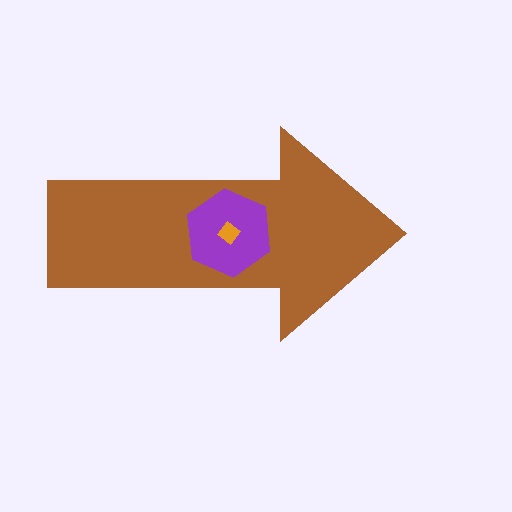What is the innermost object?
The orange diamond.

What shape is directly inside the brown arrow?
The purple hexagon.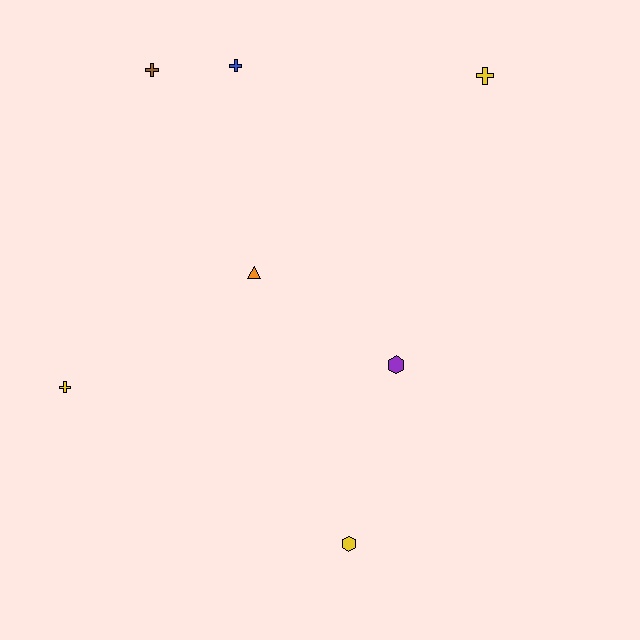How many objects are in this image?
There are 7 objects.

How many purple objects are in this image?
There is 1 purple object.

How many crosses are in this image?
There are 4 crosses.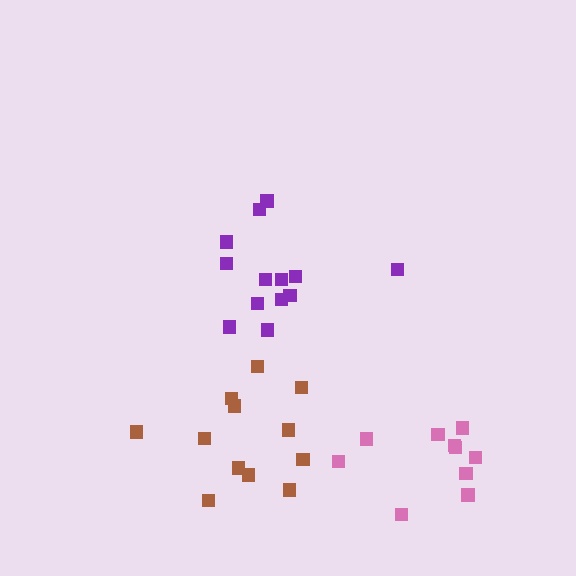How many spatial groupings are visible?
There are 3 spatial groupings.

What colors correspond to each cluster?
The clusters are colored: purple, brown, pink.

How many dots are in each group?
Group 1: 13 dots, Group 2: 12 dots, Group 3: 10 dots (35 total).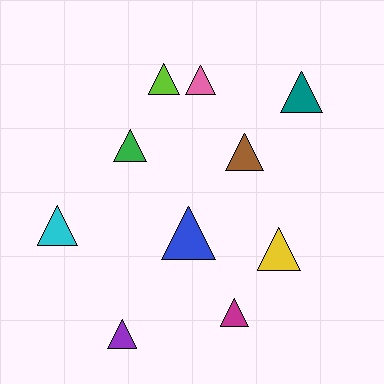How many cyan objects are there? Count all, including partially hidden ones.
There is 1 cyan object.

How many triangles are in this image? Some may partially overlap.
There are 10 triangles.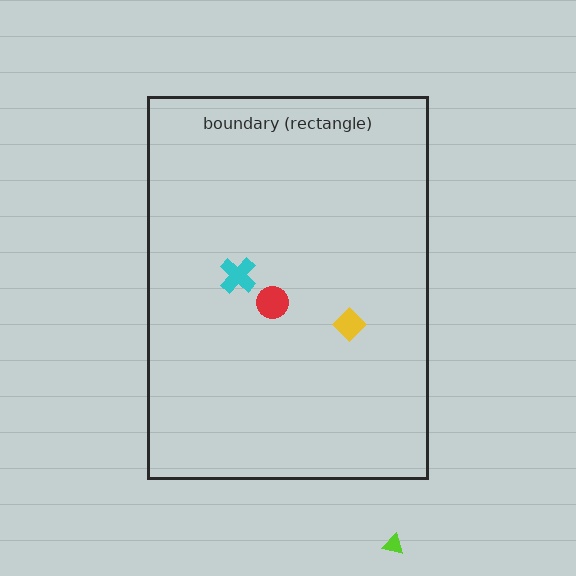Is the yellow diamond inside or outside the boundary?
Inside.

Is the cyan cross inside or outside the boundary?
Inside.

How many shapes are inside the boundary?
3 inside, 1 outside.